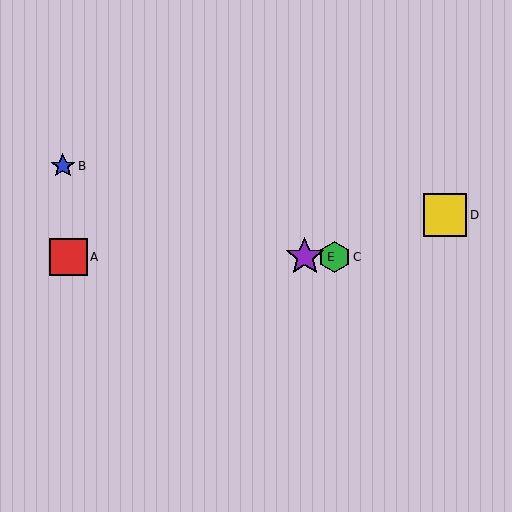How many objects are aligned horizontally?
3 objects (A, C, E) are aligned horizontally.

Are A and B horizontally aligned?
No, A is at y≈257 and B is at y≈166.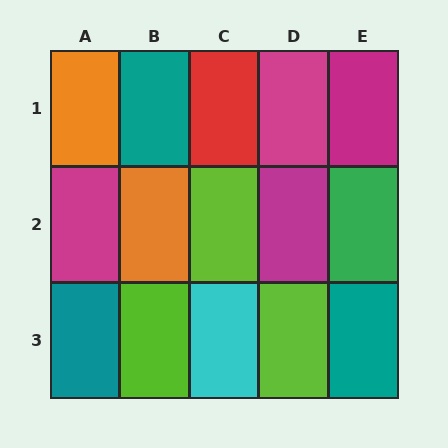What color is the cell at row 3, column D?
Lime.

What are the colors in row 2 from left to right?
Magenta, orange, lime, magenta, green.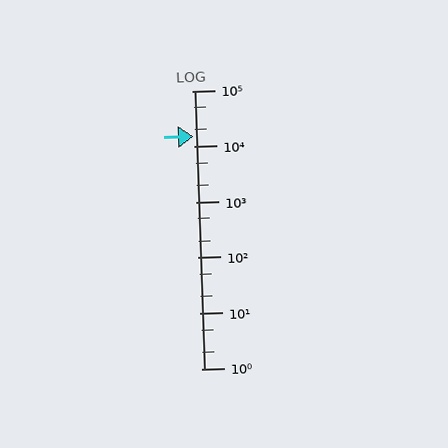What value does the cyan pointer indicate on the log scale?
The pointer indicates approximately 15000.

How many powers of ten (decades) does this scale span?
The scale spans 5 decades, from 1 to 100000.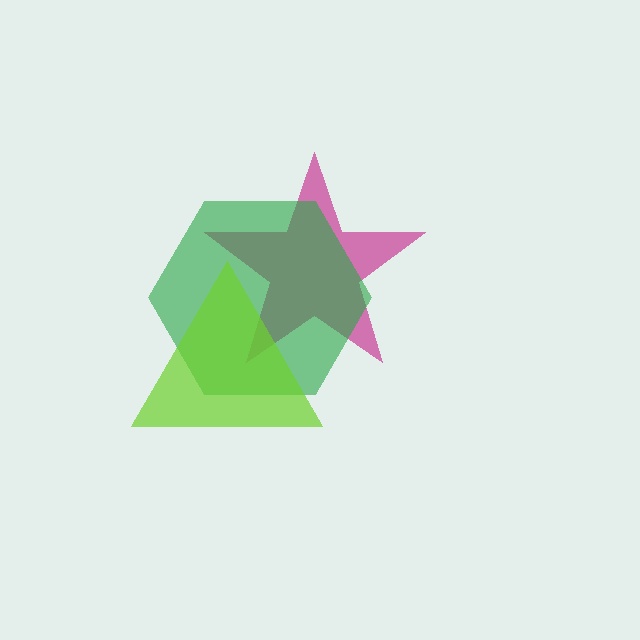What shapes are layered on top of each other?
The layered shapes are: a magenta star, a green hexagon, a lime triangle.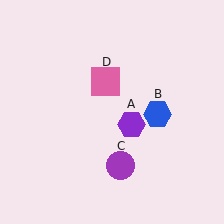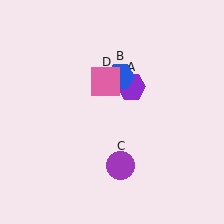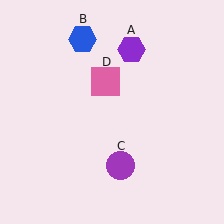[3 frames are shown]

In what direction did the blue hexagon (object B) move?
The blue hexagon (object B) moved up and to the left.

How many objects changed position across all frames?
2 objects changed position: purple hexagon (object A), blue hexagon (object B).